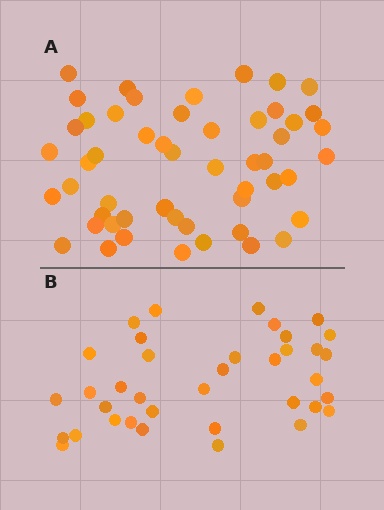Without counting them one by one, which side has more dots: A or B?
Region A (the top region) has more dots.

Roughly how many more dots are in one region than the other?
Region A has approximately 15 more dots than region B.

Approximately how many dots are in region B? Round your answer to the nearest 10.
About 40 dots. (The exact count is 37, which rounds to 40.)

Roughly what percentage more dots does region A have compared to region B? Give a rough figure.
About 40% more.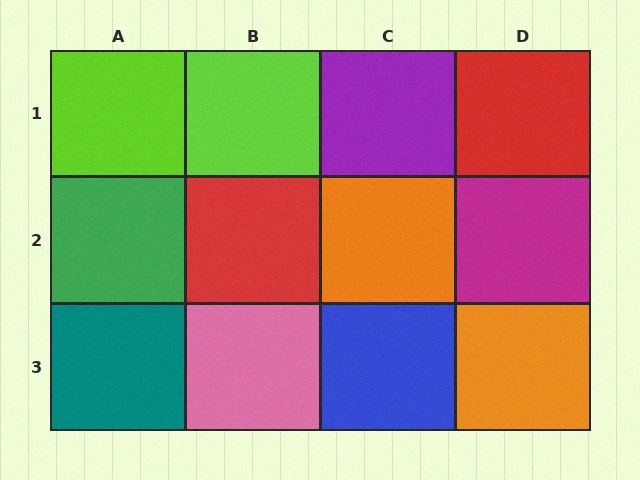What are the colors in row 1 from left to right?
Lime, lime, purple, red.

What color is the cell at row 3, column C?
Blue.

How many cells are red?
2 cells are red.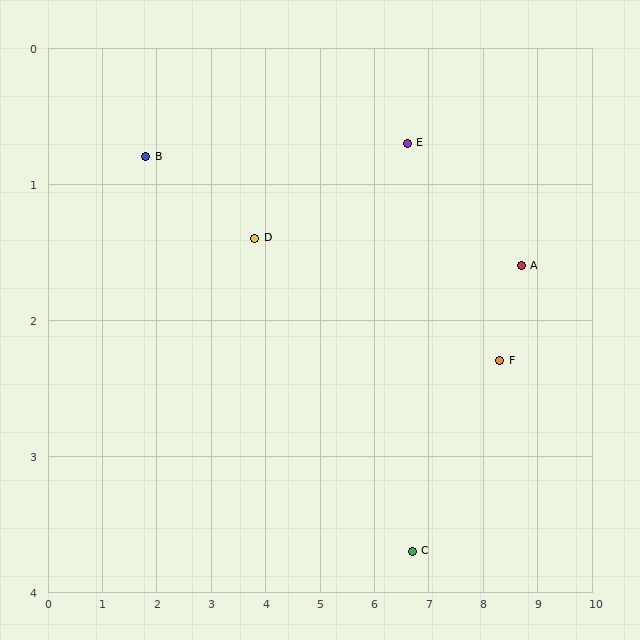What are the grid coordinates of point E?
Point E is at approximately (6.6, 0.7).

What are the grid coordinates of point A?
Point A is at approximately (8.7, 1.6).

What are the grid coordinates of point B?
Point B is at approximately (1.8, 0.8).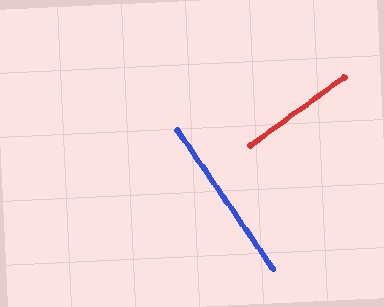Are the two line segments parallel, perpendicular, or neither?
Perpendicular — they meet at approximately 88°.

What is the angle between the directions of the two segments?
Approximately 88 degrees.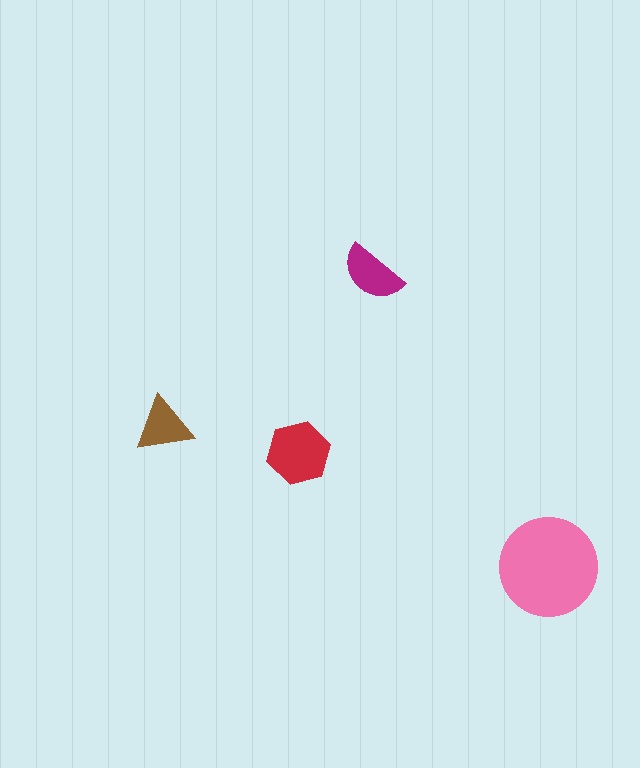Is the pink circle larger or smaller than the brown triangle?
Larger.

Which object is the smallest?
The brown triangle.